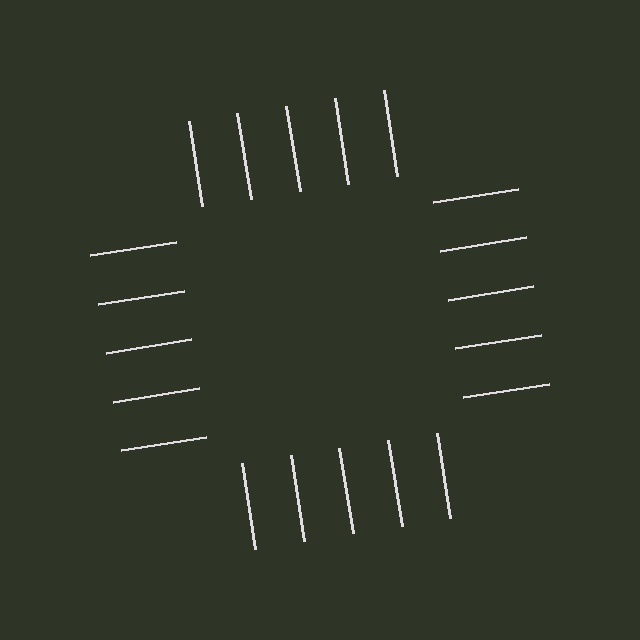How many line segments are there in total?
20 — 5 along each of the 4 edges.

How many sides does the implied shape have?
4 sides — the line-ends trace a square.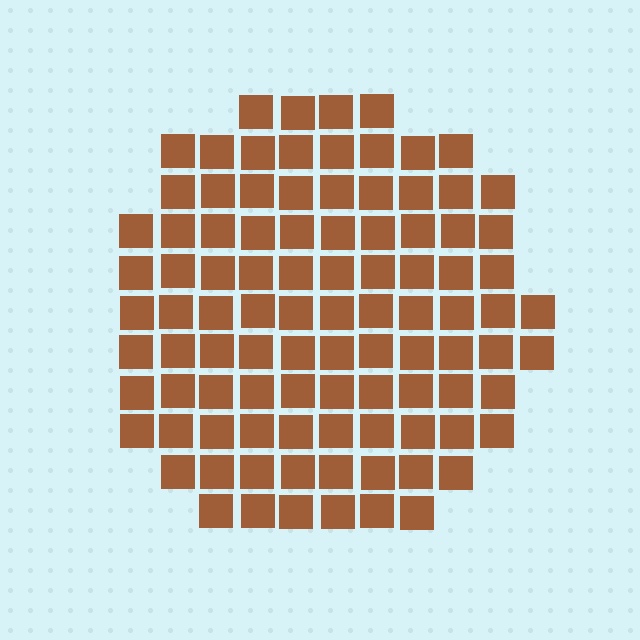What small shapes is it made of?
It is made of small squares.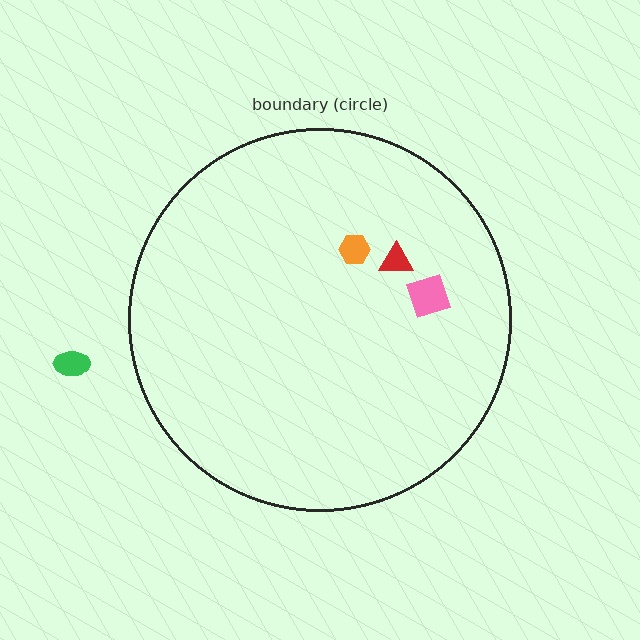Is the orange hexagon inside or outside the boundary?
Inside.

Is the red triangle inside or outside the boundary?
Inside.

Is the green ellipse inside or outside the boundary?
Outside.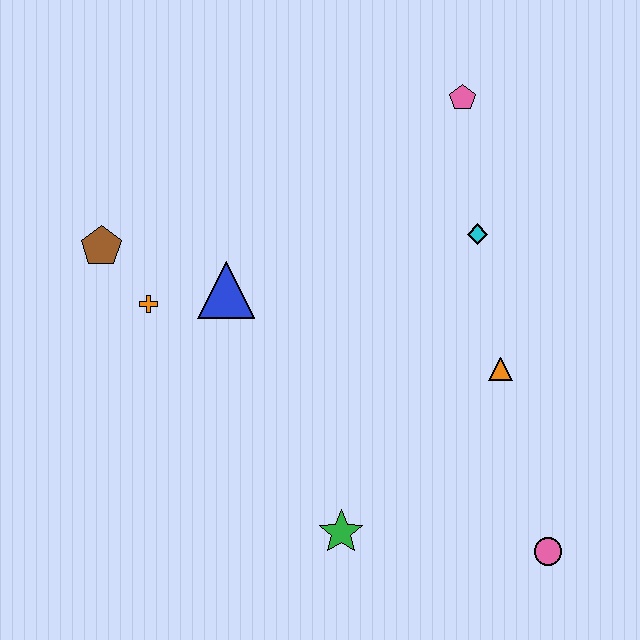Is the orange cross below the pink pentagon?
Yes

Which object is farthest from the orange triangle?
The brown pentagon is farthest from the orange triangle.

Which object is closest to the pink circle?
The orange triangle is closest to the pink circle.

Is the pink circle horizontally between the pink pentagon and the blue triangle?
No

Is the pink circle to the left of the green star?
No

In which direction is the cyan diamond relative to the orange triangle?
The cyan diamond is above the orange triangle.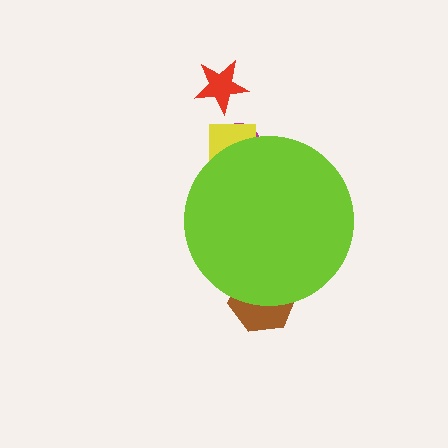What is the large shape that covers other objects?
A lime circle.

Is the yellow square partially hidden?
Yes, the yellow square is partially hidden behind the lime circle.